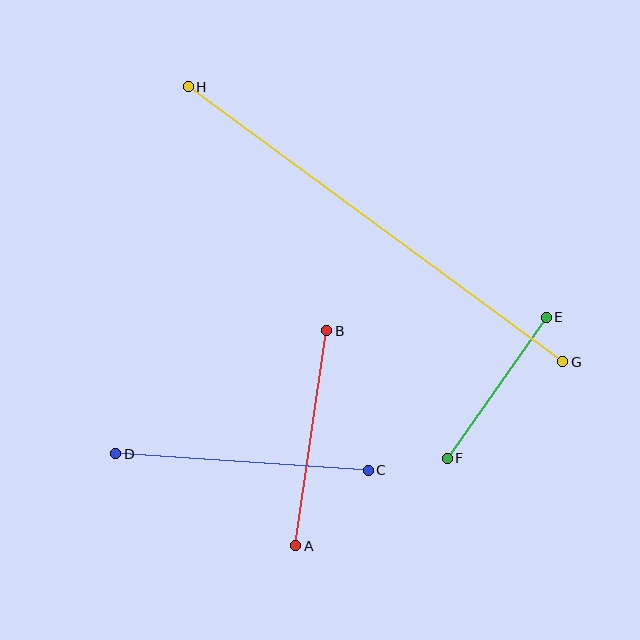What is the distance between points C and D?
The distance is approximately 253 pixels.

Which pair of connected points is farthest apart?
Points G and H are farthest apart.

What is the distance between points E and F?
The distance is approximately 172 pixels.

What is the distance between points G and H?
The distance is approximately 464 pixels.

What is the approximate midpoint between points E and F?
The midpoint is at approximately (497, 388) pixels.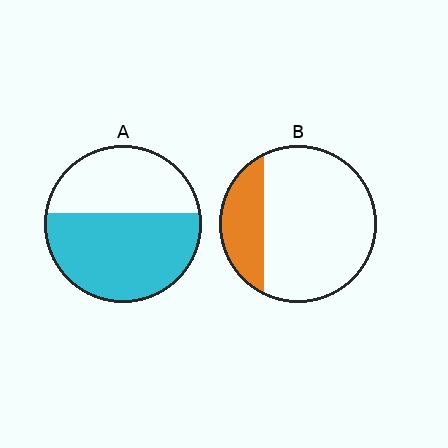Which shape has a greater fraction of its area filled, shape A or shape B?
Shape A.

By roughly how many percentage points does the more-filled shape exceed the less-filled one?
By roughly 35 percentage points (A over B).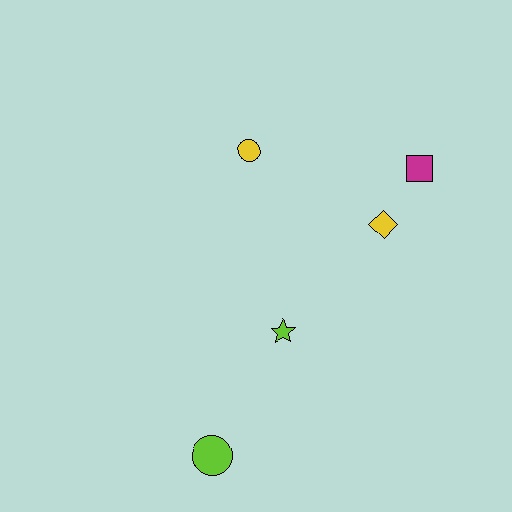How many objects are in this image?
There are 5 objects.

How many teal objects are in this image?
There are no teal objects.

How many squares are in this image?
There is 1 square.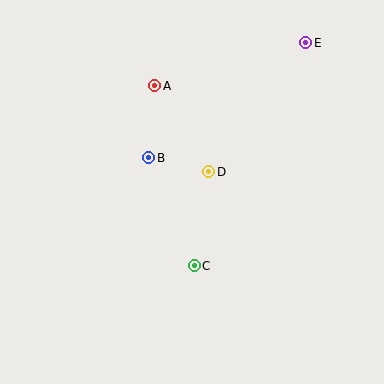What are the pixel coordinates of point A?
Point A is at (155, 86).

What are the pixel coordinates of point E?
Point E is at (306, 43).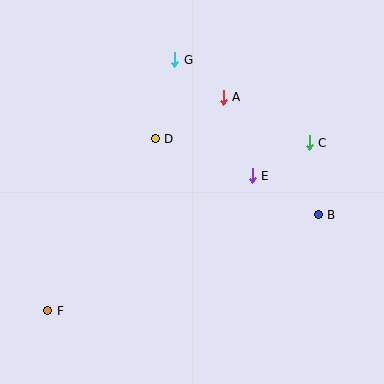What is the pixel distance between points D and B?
The distance between D and B is 180 pixels.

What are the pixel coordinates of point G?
Point G is at (175, 60).